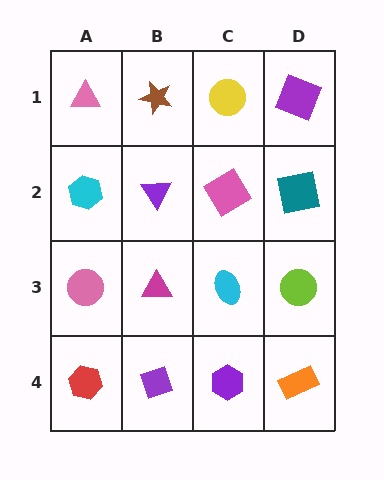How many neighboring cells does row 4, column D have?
2.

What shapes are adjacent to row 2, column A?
A pink triangle (row 1, column A), a pink circle (row 3, column A), a purple triangle (row 2, column B).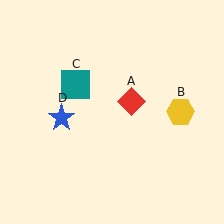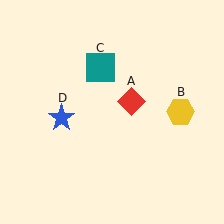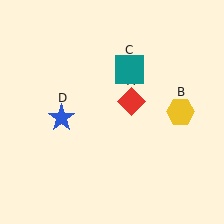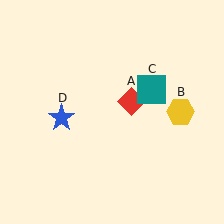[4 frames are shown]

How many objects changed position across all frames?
1 object changed position: teal square (object C).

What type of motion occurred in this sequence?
The teal square (object C) rotated clockwise around the center of the scene.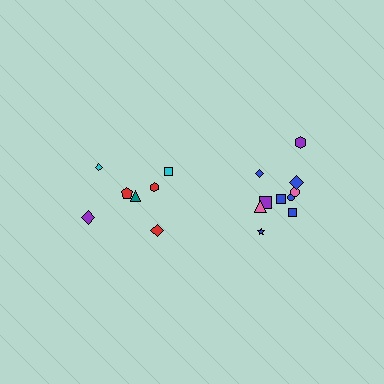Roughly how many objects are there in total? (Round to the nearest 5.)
Roughly 15 objects in total.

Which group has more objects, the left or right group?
The right group.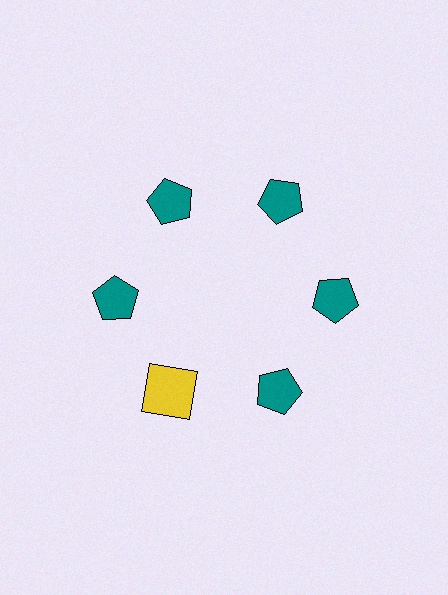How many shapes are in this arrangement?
There are 6 shapes arranged in a ring pattern.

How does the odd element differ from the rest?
It differs in both color (yellow instead of teal) and shape (square instead of pentagon).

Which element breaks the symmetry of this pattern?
The yellow square at roughly the 7 o'clock position breaks the symmetry. All other shapes are teal pentagons.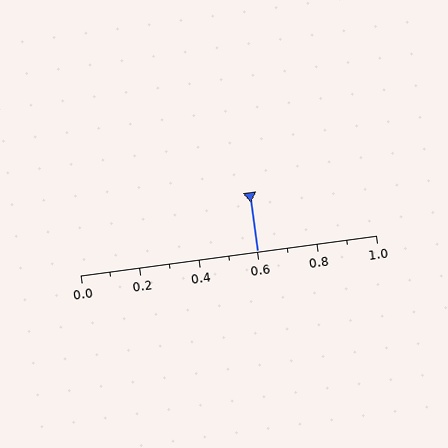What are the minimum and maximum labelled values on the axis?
The axis runs from 0.0 to 1.0.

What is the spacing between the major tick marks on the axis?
The major ticks are spaced 0.2 apart.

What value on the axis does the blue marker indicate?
The marker indicates approximately 0.6.